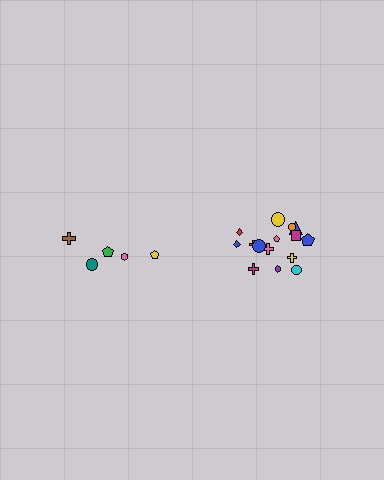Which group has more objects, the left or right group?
The right group.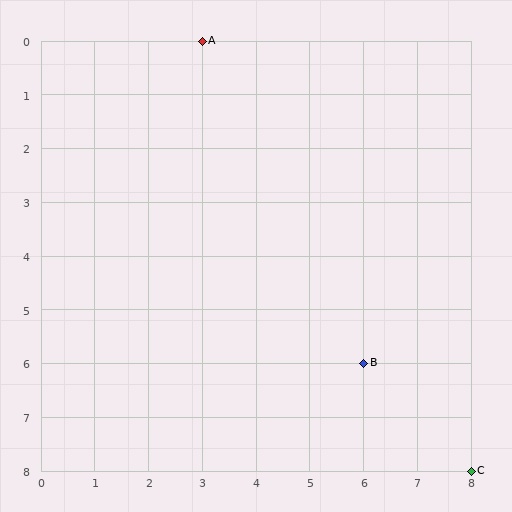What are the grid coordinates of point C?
Point C is at grid coordinates (8, 8).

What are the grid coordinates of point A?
Point A is at grid coordinates (3, 0).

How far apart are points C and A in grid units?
Points C and A are 5 columns and 8 rows apart (about 9.4 grid units diagonally).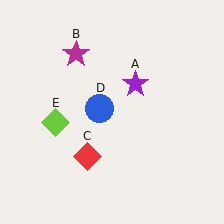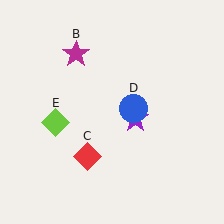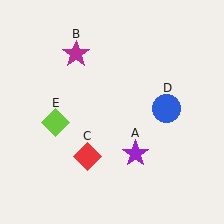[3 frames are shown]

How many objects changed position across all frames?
2 objects changed position: purple star (object A), blue circle (object D).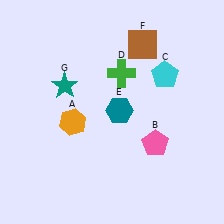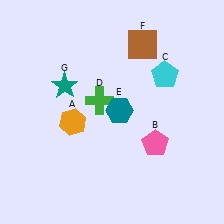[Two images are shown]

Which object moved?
The green cross (D) moved down.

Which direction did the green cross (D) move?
The green cross (D) moved down.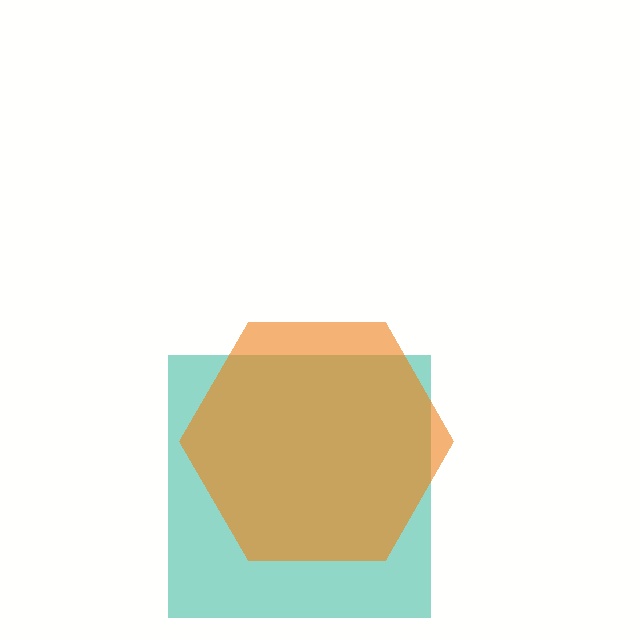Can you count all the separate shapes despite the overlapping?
Yes, there are 2 separate shapes.